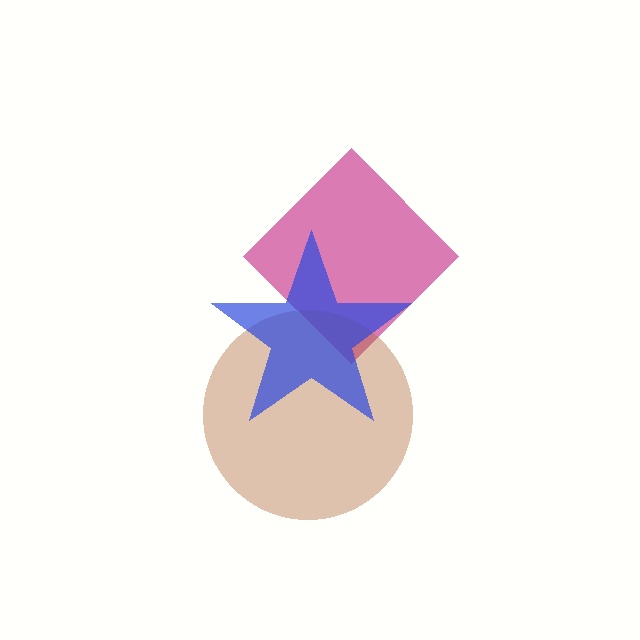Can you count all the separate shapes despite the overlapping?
Yes, there are 3 separate shapes.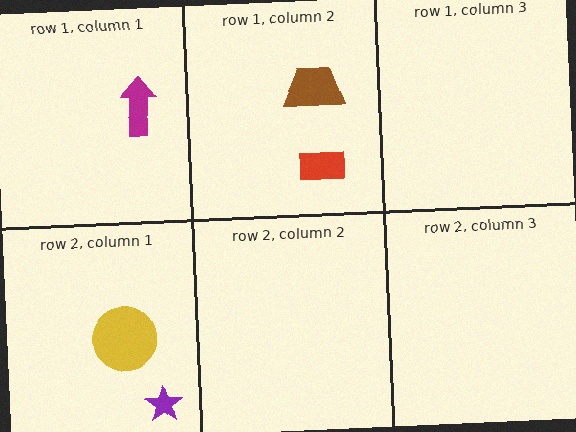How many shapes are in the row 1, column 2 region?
2.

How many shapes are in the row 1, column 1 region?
1.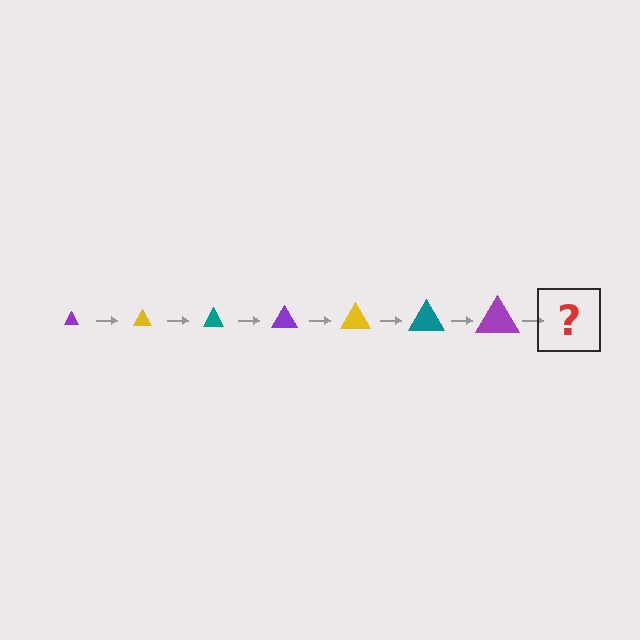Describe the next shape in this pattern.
It should be a yellow triangle, larger than the previous one.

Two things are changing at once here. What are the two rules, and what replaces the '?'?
The two rules are that the triangle grows larger each step and the color cycles through purple, yellow, and teal. The '?' should be a yellow triangle, larger than the previous one.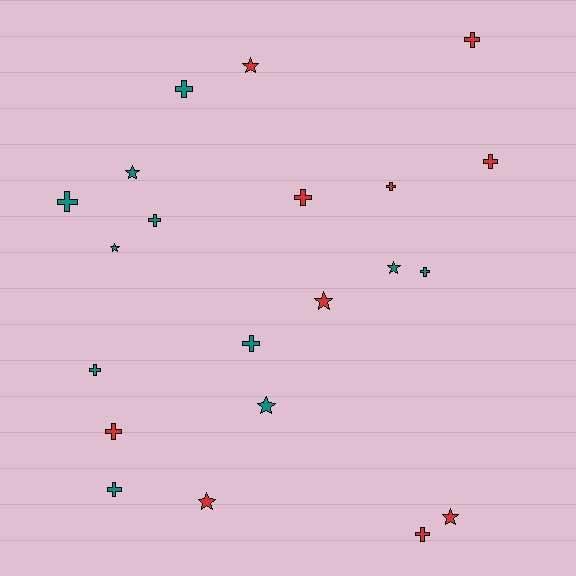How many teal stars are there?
There are 4 teal stars.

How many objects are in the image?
There are 21 objects.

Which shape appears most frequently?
Cross, with 13 objects.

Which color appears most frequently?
Teal, with 11 objects.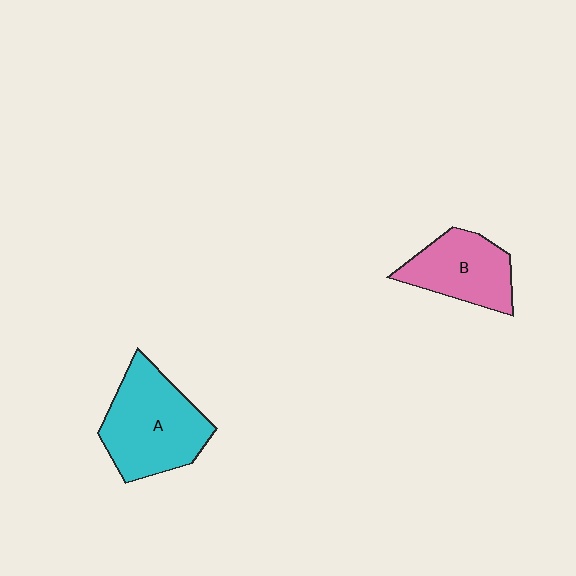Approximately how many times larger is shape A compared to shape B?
Approximately 1.4 times.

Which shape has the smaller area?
Shape B (pink).